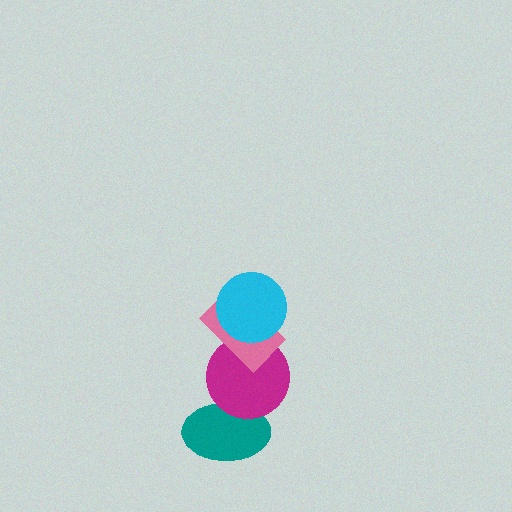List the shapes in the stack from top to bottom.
From top to bottom: the cyan circle, the pink rectangle, the magenta circle, the teal ellipse.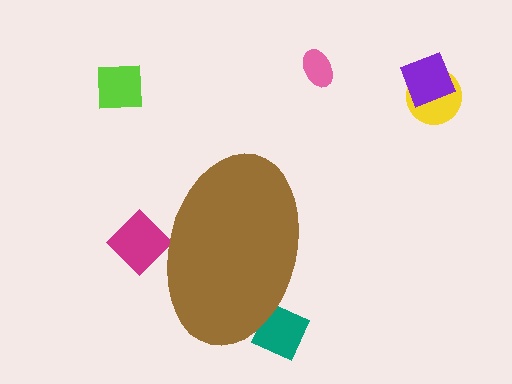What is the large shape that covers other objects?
A brown ellipse.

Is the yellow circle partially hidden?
No, the yellow circle is fully visible.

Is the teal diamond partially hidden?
Yes, the teal diamond is partially hidden behind the brown ellipse.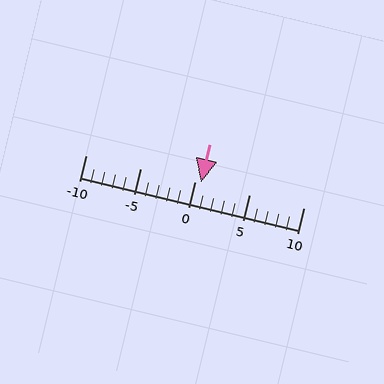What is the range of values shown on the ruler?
The ruler shows values from -10 to 10.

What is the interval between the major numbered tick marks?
The major tick marks are spaced 5 units apart.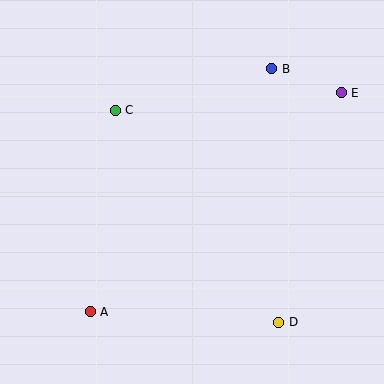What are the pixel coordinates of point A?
Point A is at (90, 312).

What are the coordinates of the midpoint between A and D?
The midpoint between A and D is at (184, 317).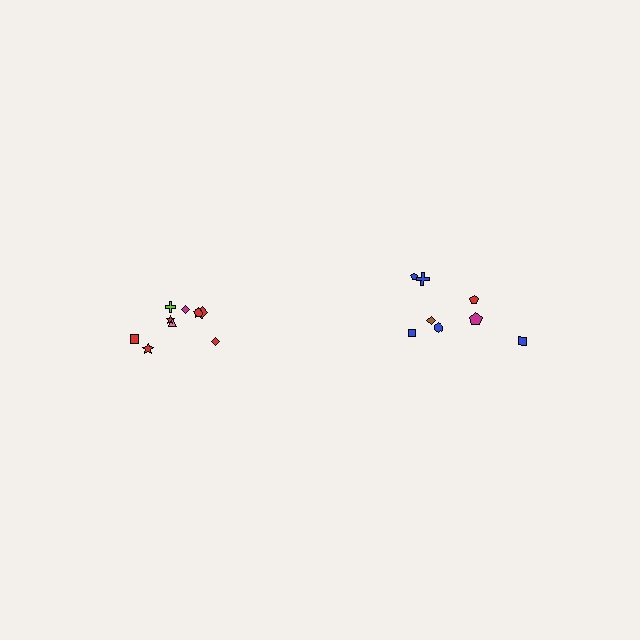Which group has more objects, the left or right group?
The left group.